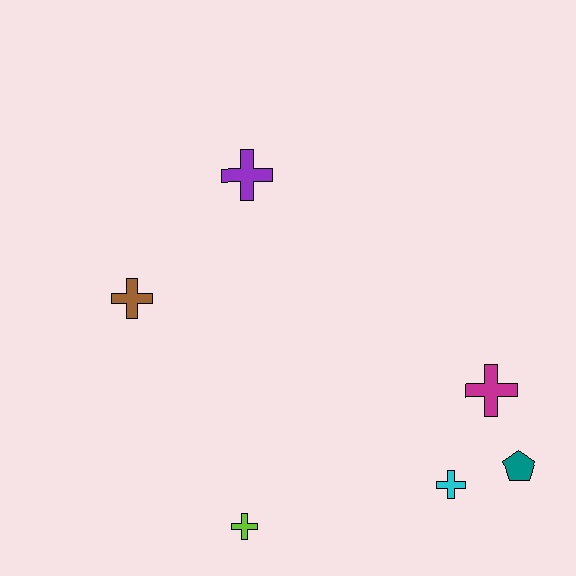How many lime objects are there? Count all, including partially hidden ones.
There is 1 lime object.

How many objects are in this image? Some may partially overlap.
There are 6 objects.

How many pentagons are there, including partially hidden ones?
There is 1 pentagon.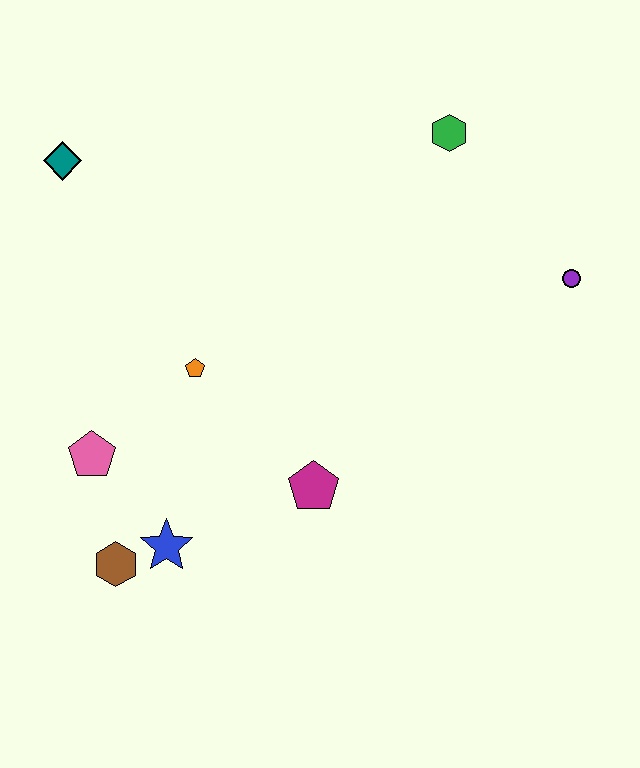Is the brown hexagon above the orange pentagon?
No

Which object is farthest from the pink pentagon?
The purple circle is farthest from the pink pentagon.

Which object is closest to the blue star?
The brown hexagon is closest to the blue star.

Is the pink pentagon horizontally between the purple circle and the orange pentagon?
No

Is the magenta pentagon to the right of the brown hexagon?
Yes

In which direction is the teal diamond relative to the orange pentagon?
The teal diamond is above the orange pentagon.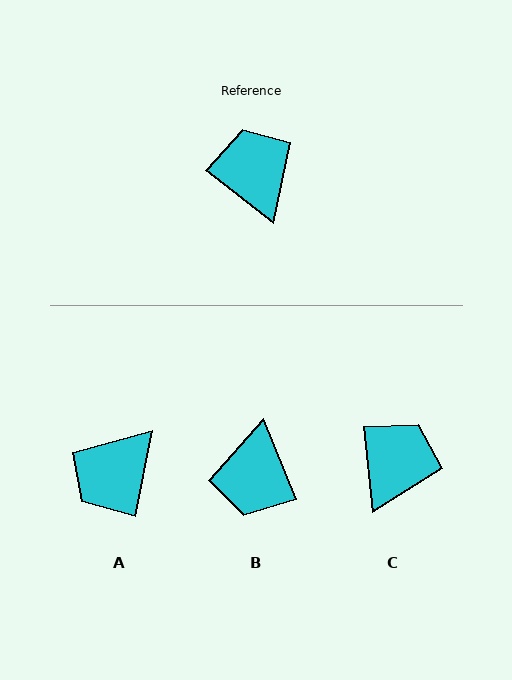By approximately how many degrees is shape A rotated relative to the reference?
Approximately 117 degrees counter-clockwise.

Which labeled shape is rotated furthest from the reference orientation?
B, about 150 degrees away.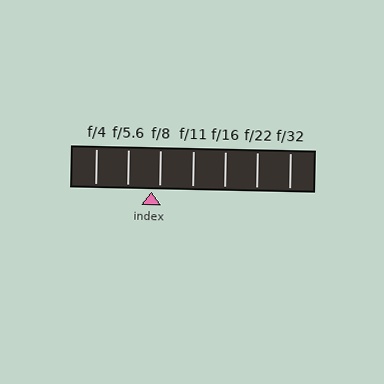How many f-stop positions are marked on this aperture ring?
There are 7 f-stop positions marked.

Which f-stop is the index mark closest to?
The index mark is closest to f/8.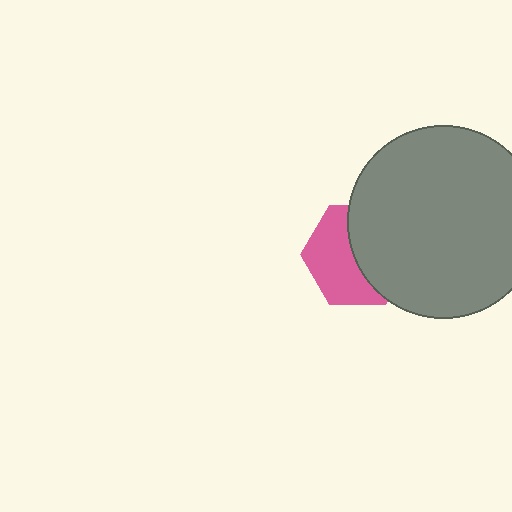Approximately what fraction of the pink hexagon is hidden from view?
Roughly 49% of the pink hexagon is hidden behind the gray circle.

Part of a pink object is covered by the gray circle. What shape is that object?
It is a hexagon.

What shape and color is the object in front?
The object in front is a gray circle.